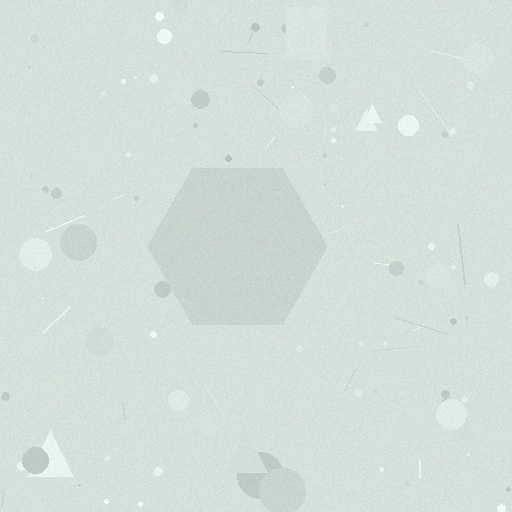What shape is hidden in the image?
A hexagon is hidden in the image.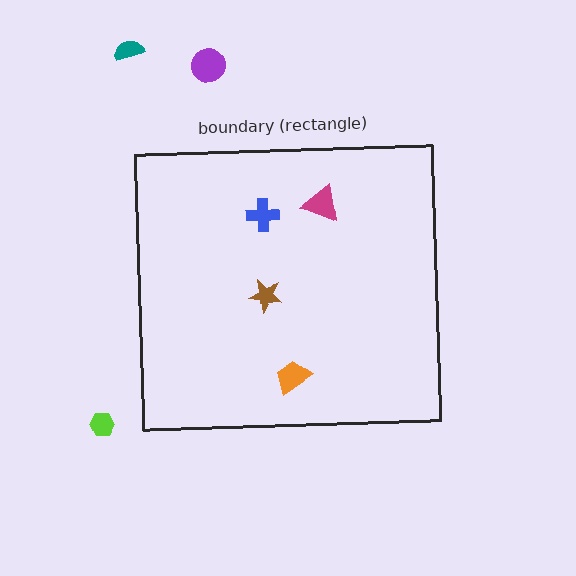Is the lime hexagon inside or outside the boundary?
Outside.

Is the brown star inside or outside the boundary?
Inside.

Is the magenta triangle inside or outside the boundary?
Inside.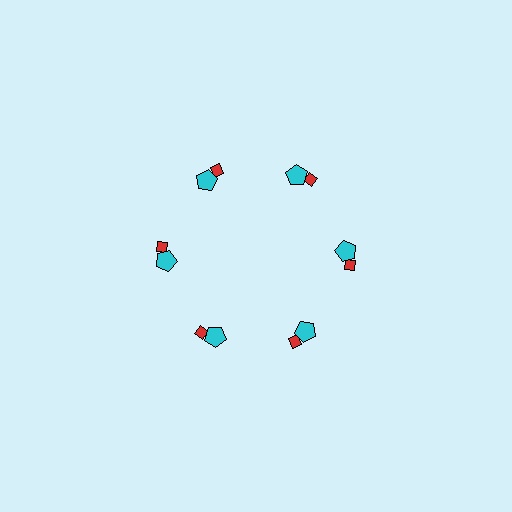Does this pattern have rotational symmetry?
Yes, this pattern has 6-fold rotational symmetry. It looks the same after rotating 60 degrees around the center.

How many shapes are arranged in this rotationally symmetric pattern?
There are 12 shapes, arranged in 6 groups of 2.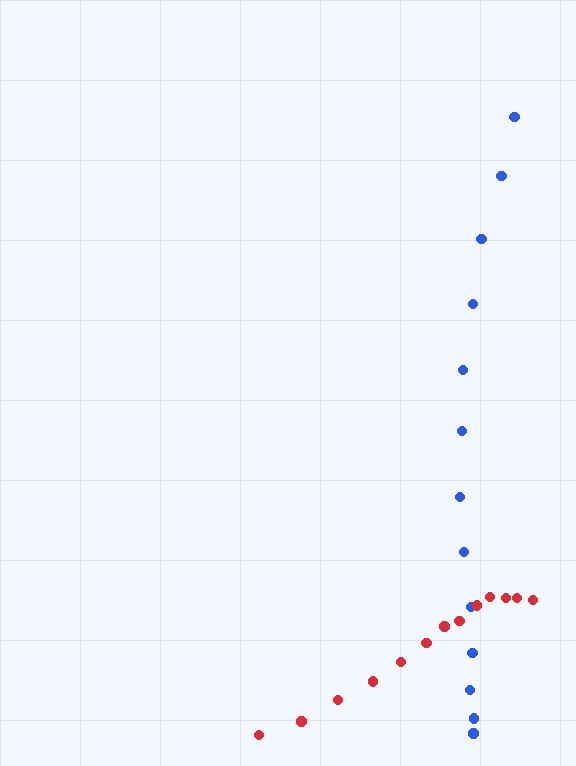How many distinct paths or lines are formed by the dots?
There are 2 distinct paths.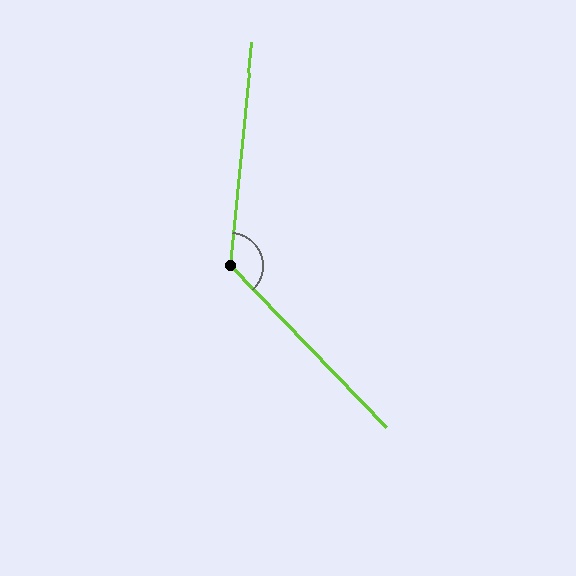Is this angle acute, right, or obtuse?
It is obtuse.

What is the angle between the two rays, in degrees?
Approximately 131 degrees.